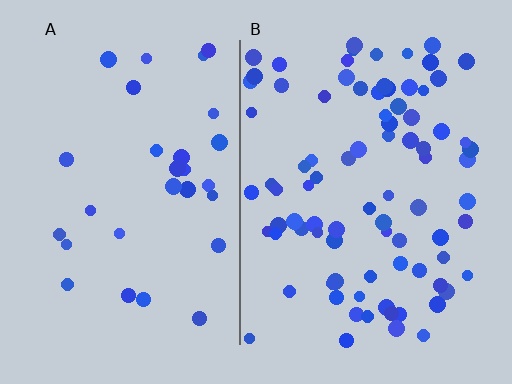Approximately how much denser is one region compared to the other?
Approximately 2.9× — region B over region A.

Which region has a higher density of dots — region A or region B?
B (the right).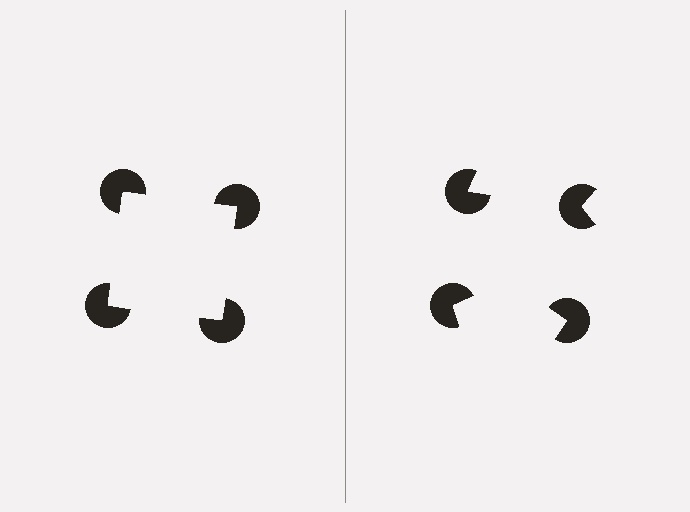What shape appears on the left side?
An illusory square.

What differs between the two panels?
The pac-man discs are positioned identically on both sides; only the wedge orientations differ. On the left they align to a square; on the right they are misaligned.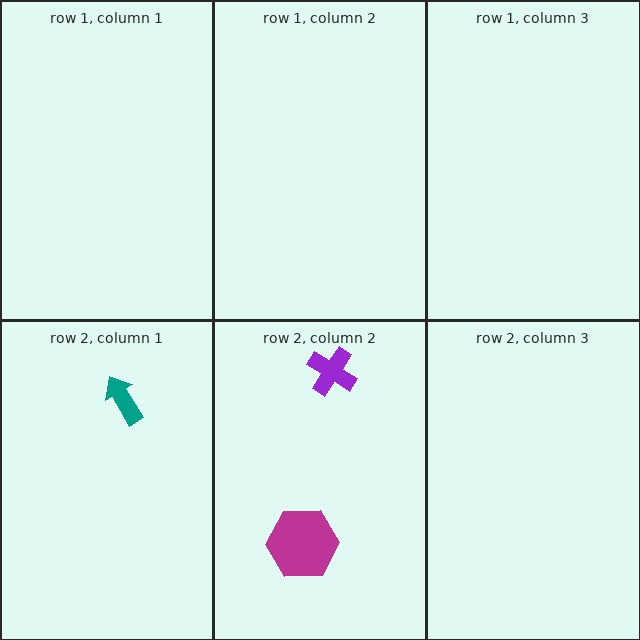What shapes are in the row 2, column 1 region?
The teal arrow.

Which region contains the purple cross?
The row 2, column 2 region.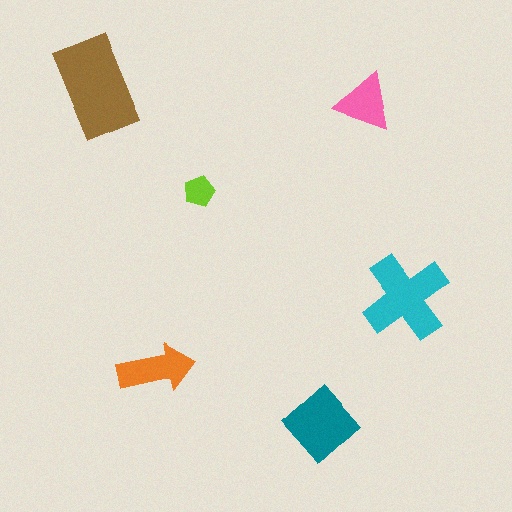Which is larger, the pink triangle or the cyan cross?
The cyan cross.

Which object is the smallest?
The lime pentagon.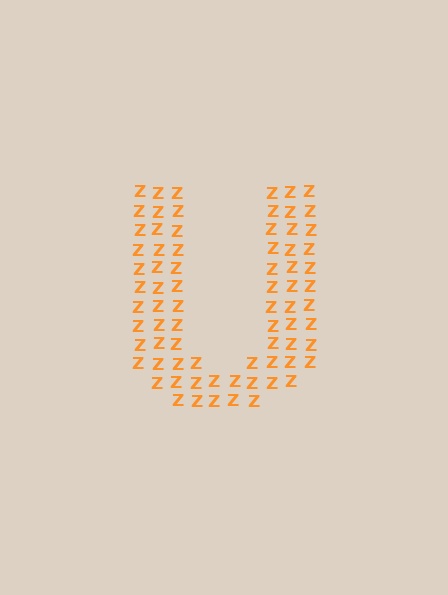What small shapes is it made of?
It is made of small letter Z's.